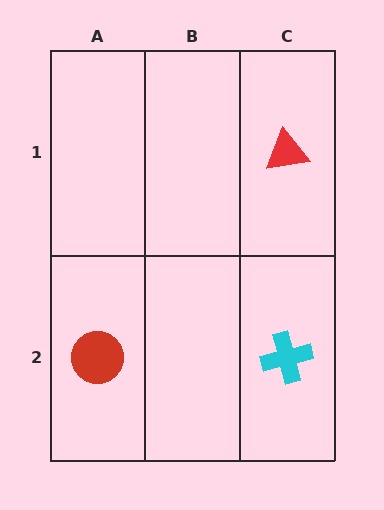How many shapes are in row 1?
1 shape.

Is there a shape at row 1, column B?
No, that cell is empty.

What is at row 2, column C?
A cyan cross.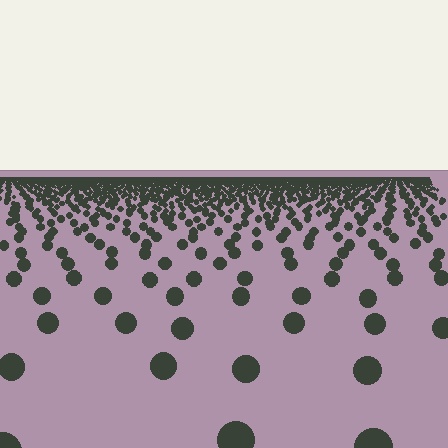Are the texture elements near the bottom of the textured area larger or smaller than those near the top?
Larger. Near the bottom, elements are closer to the viewer and appear at a bigger on-screen size.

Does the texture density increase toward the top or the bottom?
Density increases toward the top.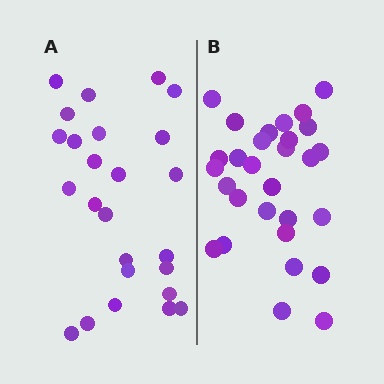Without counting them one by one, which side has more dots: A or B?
Region B (the right region) has more dots.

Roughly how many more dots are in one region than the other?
Region B has about 4 more dots than region A.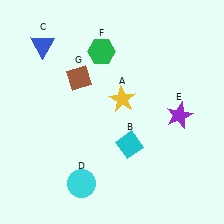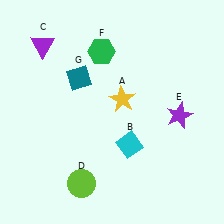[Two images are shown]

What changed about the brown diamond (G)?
In Image 1, G is brown. In Image 2, it changed to teal.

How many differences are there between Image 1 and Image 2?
There are 3 differences between the two images.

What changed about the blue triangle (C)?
In Image 1, C is blue. In Image 2, it changed to purple.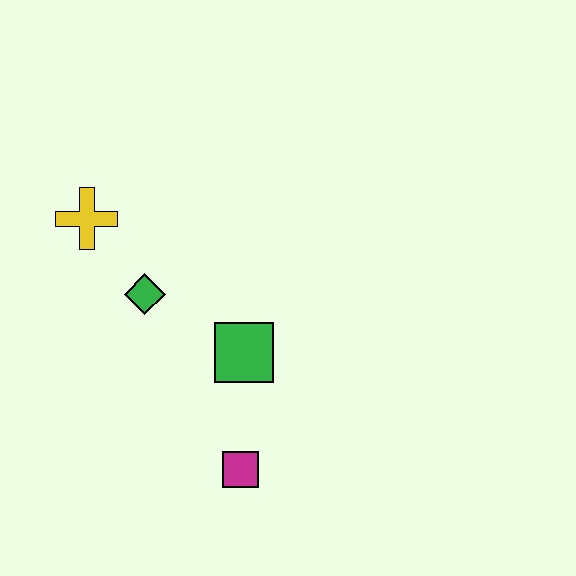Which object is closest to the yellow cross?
The green diamond is closest to the yellow cross.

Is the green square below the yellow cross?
Yes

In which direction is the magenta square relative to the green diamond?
The magenta square is below the green diamond.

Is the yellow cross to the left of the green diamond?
Yes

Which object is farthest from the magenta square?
The yellow cross is farthest from the magenta square.